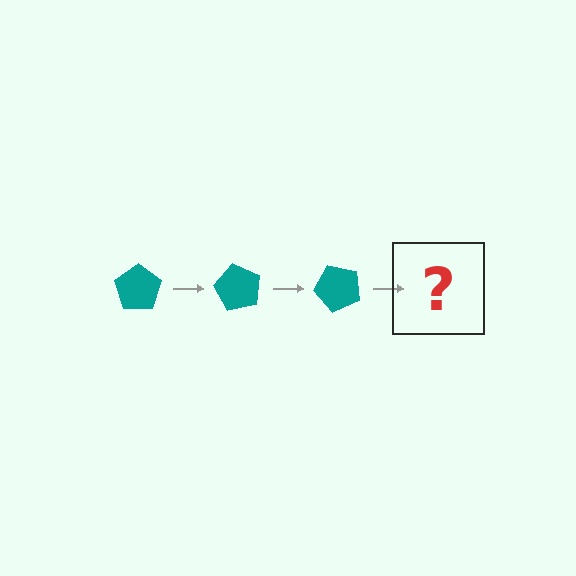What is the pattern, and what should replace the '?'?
The pattern is that the pentagon rotates 60 degrees each step. The '?' should be a teal pentagon rotated 180 degrees.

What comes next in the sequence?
The next element should be a teal pentagon rotated 180 degrees.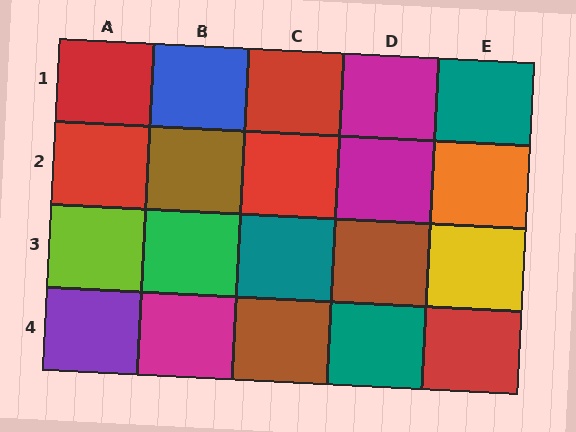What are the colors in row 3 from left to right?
Lime, green, teal, brown, yellow.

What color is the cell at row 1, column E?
Teal.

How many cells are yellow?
1 cell is yellow.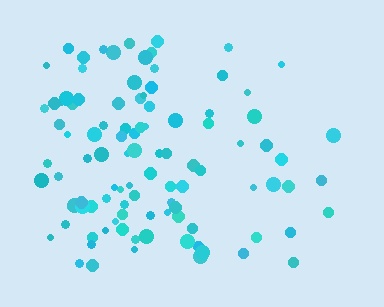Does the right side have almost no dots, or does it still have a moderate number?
Still a moderate number, just noticeably fewer than the left.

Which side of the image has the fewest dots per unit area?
The right.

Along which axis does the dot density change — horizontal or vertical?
Horizontal.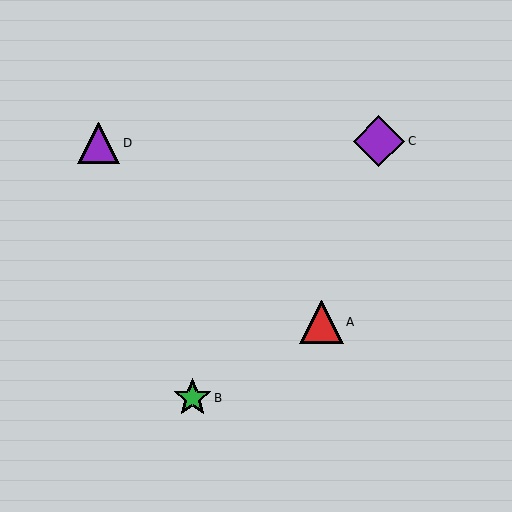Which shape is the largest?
The purple diamond (labeled C) is the largest.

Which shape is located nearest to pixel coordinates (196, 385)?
The green star (labeled B) at (192, 398) is nearest to that location.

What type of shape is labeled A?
Shape A is a red triangle.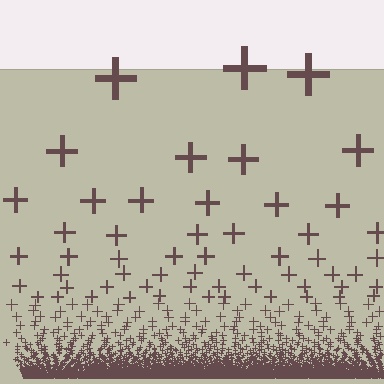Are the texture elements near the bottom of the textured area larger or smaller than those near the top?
Smaller. The gradient is inverted — elements near the bottom are smaller and denser.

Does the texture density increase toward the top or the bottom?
Density increases toward the bottom.